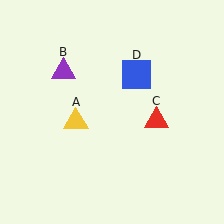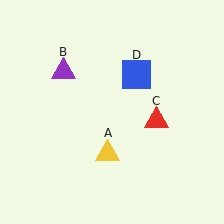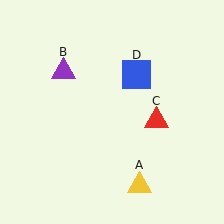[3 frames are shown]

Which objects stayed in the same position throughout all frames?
Purple triangle (object B) and red triangle (object C) and blue square (object D) remained stationary.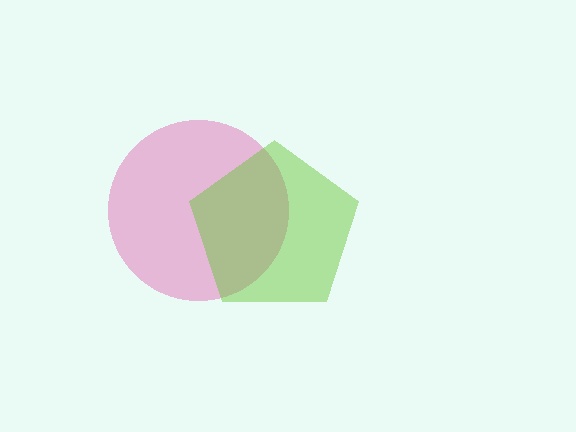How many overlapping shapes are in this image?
There are 2 overlapping shapes in the image.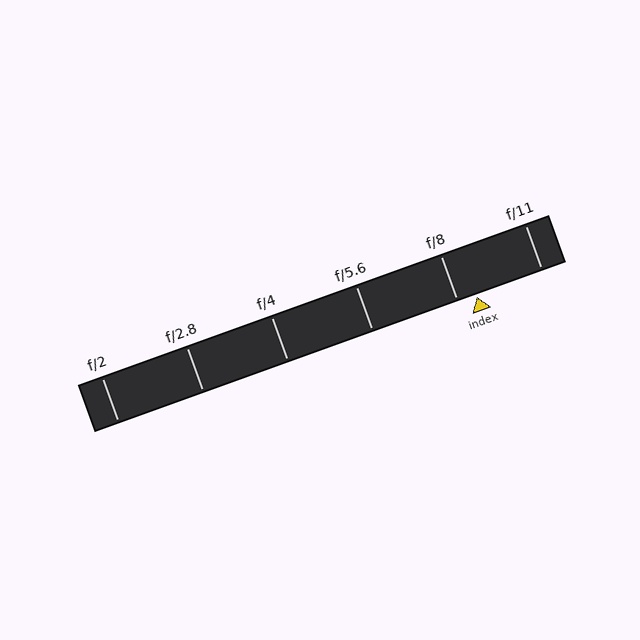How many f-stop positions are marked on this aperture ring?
There are 6 f-stop positions marked.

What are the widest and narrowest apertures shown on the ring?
The widest aperture shown is f/2 and the narrowest is f/11.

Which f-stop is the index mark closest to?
The index mark is closest to f/8.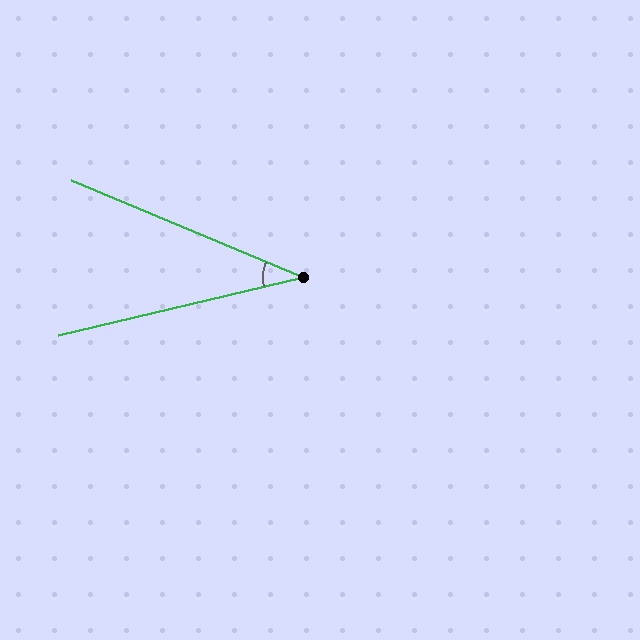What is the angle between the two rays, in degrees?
Approximately 36 degrees.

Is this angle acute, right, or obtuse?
It is acute.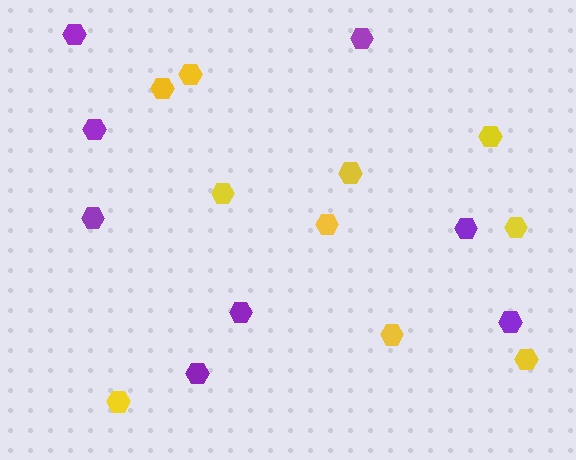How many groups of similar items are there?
There are 2 groups: one group of yellow hexagons (10) and one group of purple hexagons (8).